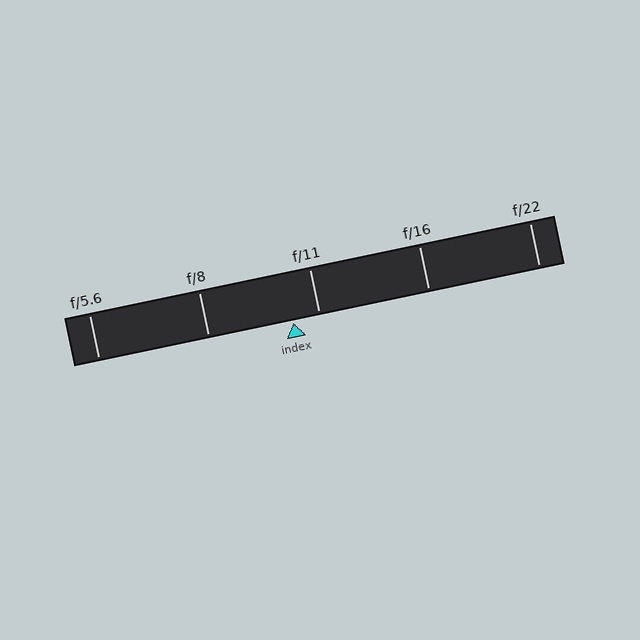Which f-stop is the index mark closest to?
The index mark is closest to f/11.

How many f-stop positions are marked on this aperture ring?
There are 5 f-stop positions marked.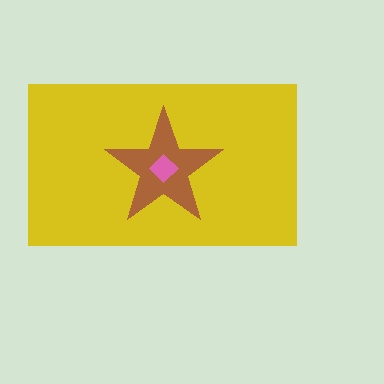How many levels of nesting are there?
3.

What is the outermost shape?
The yellow rectangle.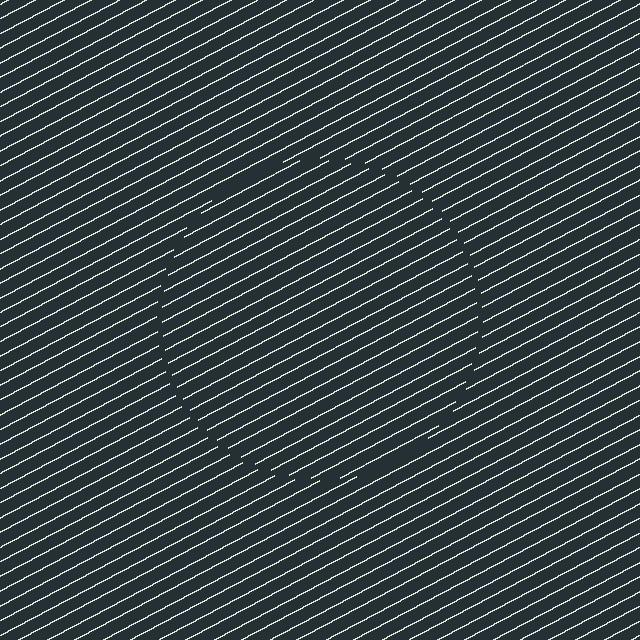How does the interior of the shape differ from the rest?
The interior of the shape contains the same grating, shifted by half a period — the contour is defined by the phase discontinuity where line-ends from the inner and outer gratings abut.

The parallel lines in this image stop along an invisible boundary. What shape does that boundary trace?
An illusory circle. The interior of the shape contains the same grating, shifted by half a period — the contour is defined by the phase discontinuity where line-ends from the inner and outer gratings abut.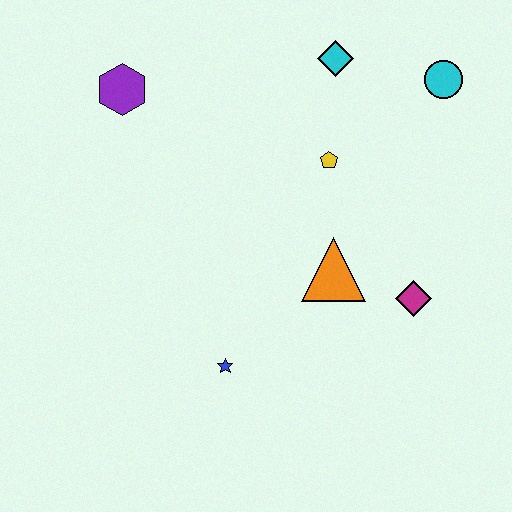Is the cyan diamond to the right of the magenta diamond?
No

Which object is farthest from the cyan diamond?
The blue star is farthest from the cyan diamond.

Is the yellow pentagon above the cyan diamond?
No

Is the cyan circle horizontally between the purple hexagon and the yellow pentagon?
No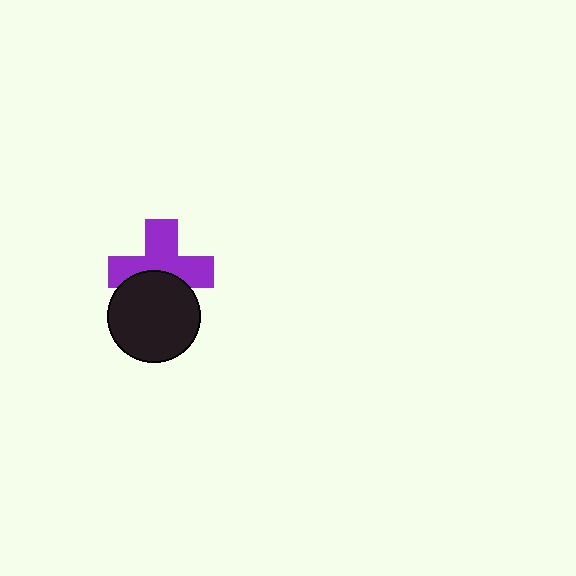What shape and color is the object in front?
The object in front is a black circle.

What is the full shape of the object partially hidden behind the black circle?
The partially hidden object is a purple cross.